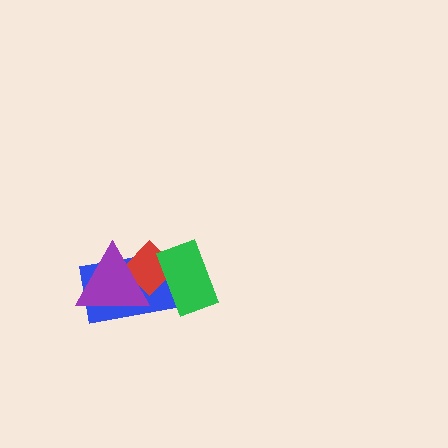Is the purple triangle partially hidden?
No, no other shape covers it.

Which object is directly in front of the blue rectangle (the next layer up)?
The red diamond is directly in front of the blue rectangle.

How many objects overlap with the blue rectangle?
3 objects overlap with the blue rectangle.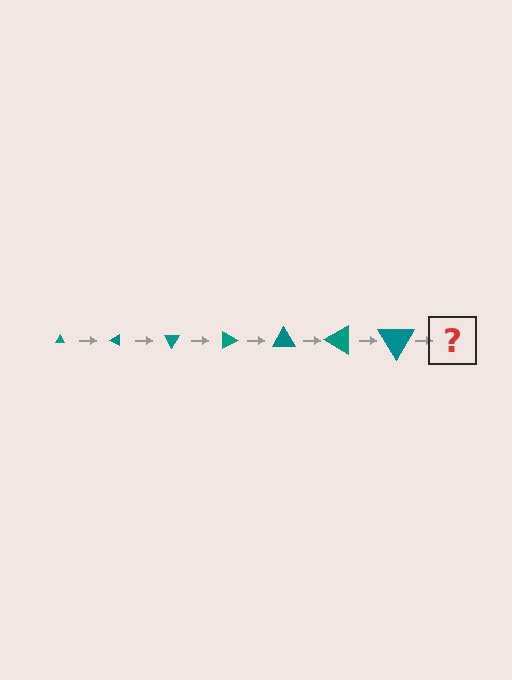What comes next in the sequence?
The next element should be a triangle, larger than the previous one and rotated 210 degrees from the start.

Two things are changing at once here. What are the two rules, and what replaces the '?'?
The two rules are that the triangle grows larger each step and it rotates 30 degrees each step. The '?' should be a triangle, larger than the previous one and rotated 210 degrees from the start.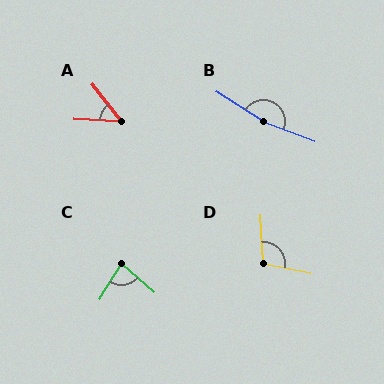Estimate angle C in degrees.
Approximately 81 degrees.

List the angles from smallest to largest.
A (48°), C (81°), D (105°), B (169°).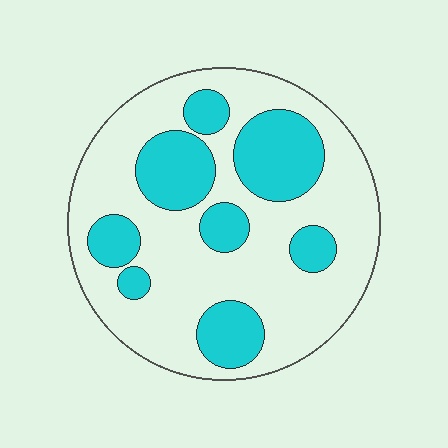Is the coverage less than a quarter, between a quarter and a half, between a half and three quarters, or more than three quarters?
Between a quarter and a half.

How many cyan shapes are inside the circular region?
8.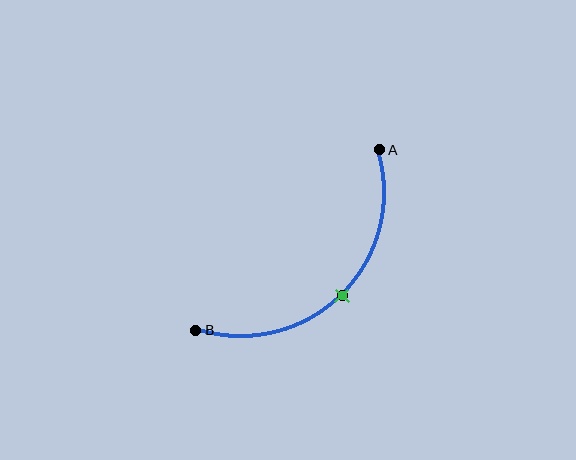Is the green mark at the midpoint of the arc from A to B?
Yes. The green mark lies on the arc at equal arc-length from both A and B — it is the arc midpoint.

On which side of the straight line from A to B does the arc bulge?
The arc bulges below and to the right of the straight line connecting A and B.